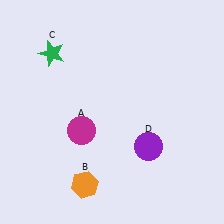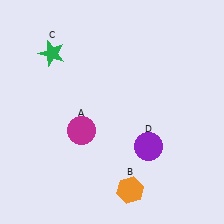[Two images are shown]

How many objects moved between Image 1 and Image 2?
1 object moved between the two images.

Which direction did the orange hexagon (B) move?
The orange hexagon (B) moved right.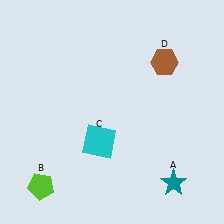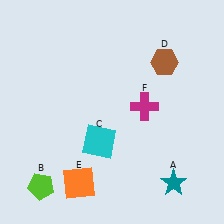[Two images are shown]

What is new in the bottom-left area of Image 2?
An orange square (E) was added in the bottom-left area of Image 2.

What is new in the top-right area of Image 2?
A magenta cross (F) was added in the top-right area of Image 2.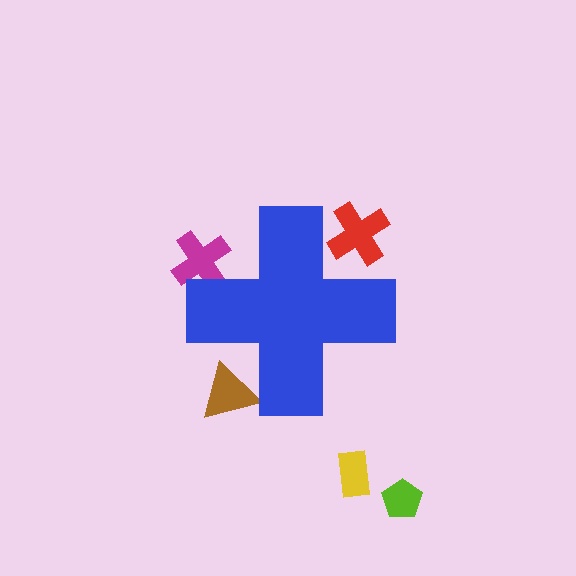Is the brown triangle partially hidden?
Yes, the brown triangle is partially hidden behind the blue cross.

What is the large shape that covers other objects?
A blue cross.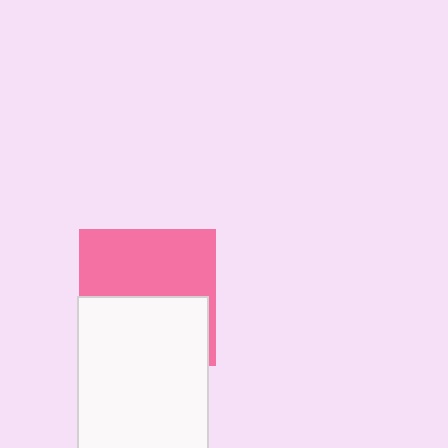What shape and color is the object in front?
The object in front is a white rectangle.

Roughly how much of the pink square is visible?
About half of it is visible (roughly 51%).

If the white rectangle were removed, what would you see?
You would see the complete pink square.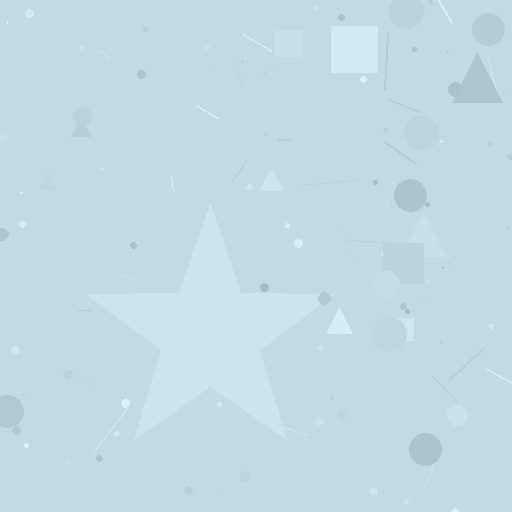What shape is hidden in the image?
A star is hidden in the image.